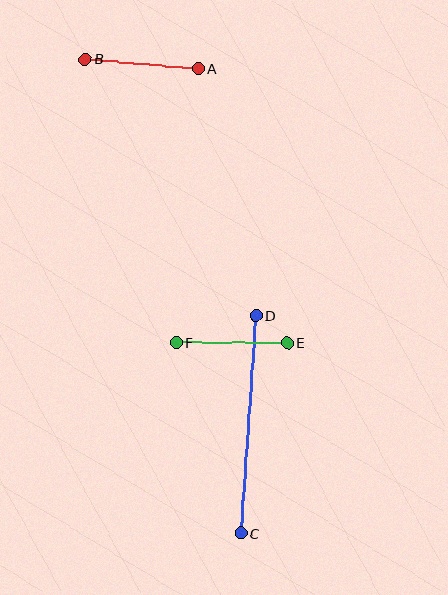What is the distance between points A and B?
The distance is approximately 114 pixels.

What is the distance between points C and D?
The distance is approximately 218 pixels.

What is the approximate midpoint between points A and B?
The midpoint is at approximately (142, 64) pixels.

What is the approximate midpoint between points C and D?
The midpoint is at approximately (248, 424) pixels.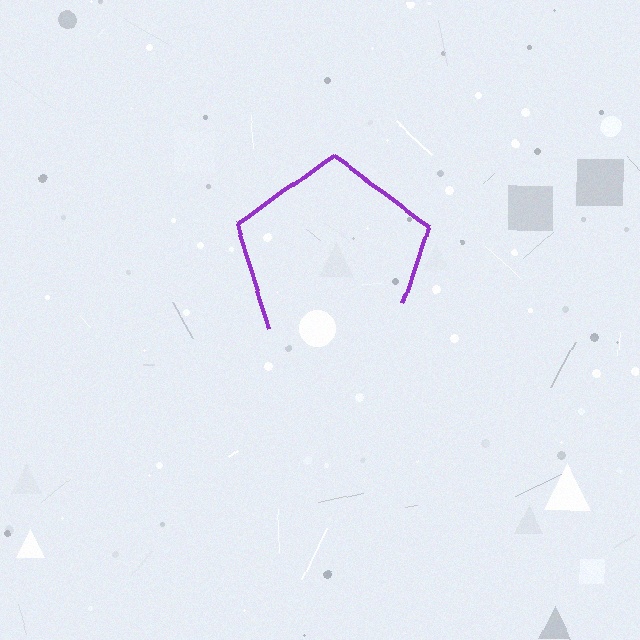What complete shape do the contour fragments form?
The contour fragments form a pentagon.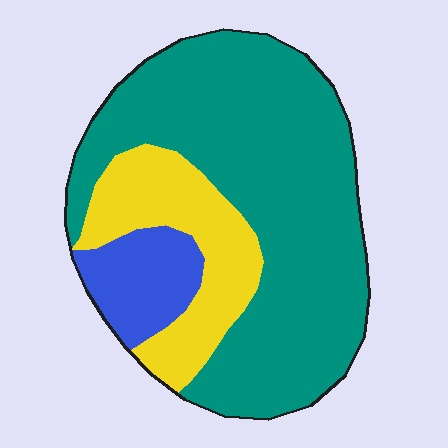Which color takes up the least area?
Blue, at roughly 10%.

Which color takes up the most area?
Teal, at roughly 65%.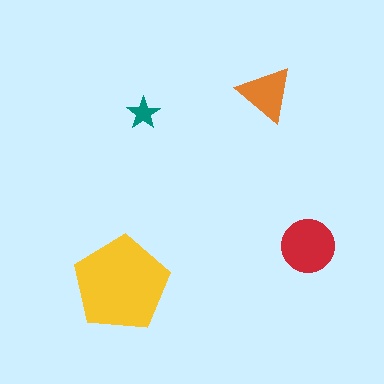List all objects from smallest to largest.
The teal star, the orange triangle, the red circle, the yellow pentagon.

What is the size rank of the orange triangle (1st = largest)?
3rd.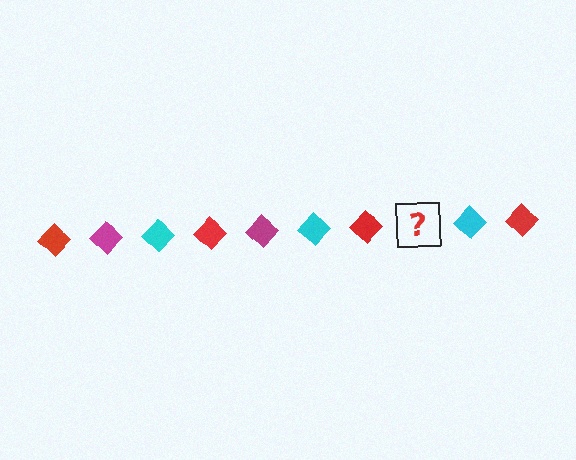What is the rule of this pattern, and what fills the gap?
The rule is that the pattern cycles through red, magenta, cyan diamonds. The gap should be filled with a magenta diamond.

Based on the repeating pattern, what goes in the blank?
The blank should be a magenta diamond.